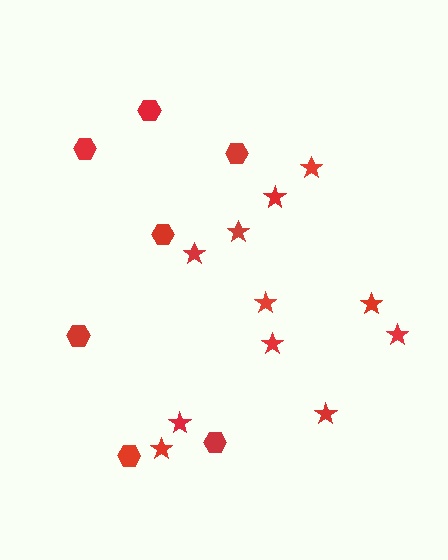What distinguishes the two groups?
There are 2 groups: one group of hexagons (7) and one group of stars (11).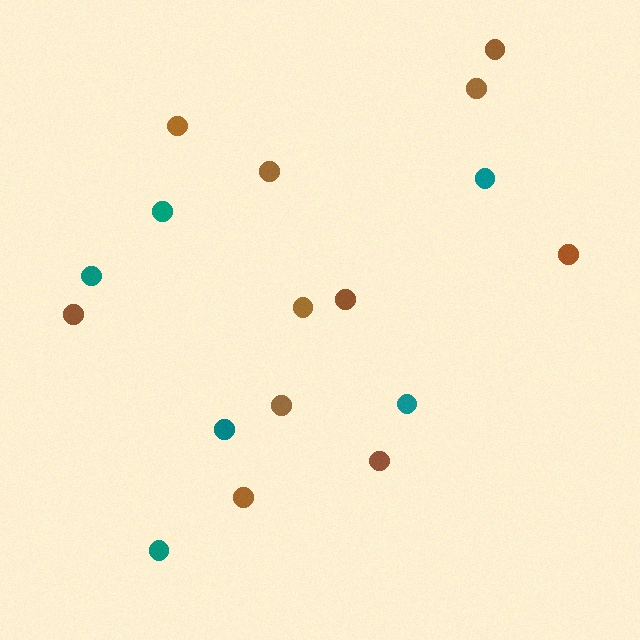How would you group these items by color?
There are 2 groups: one group of brown circles (11) and one group of teal circles (6).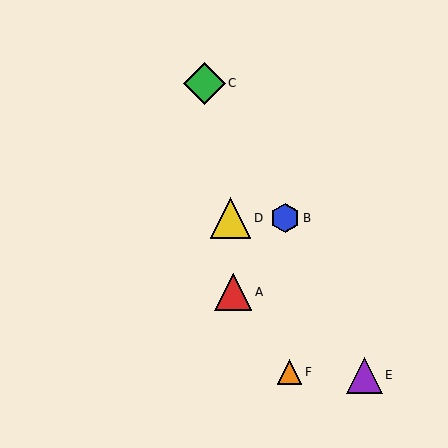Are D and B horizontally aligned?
Yes, both are at y≈218.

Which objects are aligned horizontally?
Objects B, D are aligned horizontally.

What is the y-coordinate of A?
Object A is at y≈292.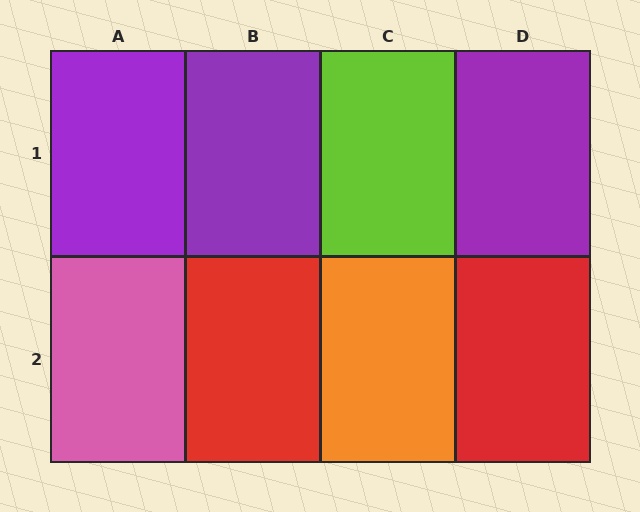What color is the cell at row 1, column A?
Purple.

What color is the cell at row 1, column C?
Lime.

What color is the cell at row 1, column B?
Purple.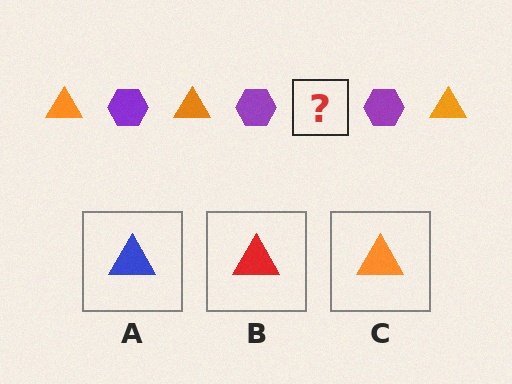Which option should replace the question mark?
Option C.